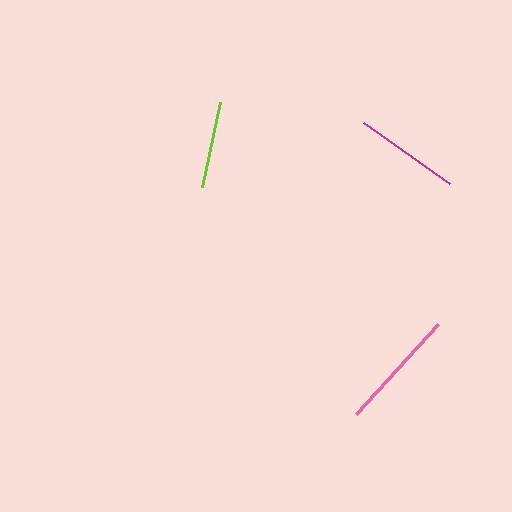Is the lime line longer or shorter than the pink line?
The pink line is longer than the lime line.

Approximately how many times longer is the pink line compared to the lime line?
The pink line is approximately 1.4 times the length of the lime line.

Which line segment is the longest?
The pink line is the longest at approximately 122 pixels.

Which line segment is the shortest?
The lime line is the shortest at approximately 87 pixels.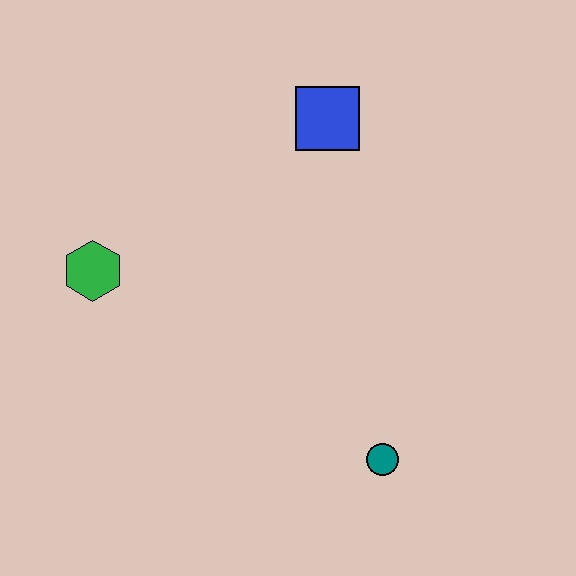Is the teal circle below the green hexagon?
Yes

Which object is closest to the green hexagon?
The blue square is closest to the green hexagon.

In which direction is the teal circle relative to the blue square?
The teal circle is below the blue square.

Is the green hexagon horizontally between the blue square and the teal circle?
No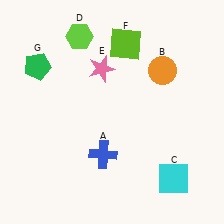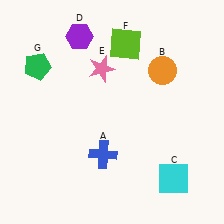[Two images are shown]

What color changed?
The hexagon (D) changed from lime in Image 1 to purple in Image 2.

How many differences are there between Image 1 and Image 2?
There is 1 difference between the two images.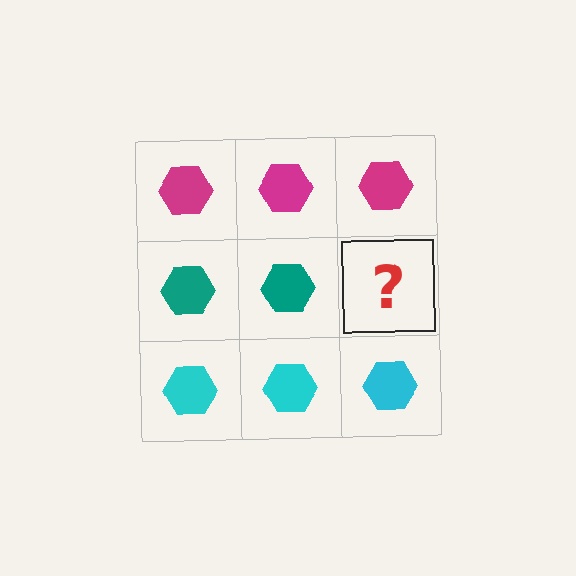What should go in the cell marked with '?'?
The missing cell should contain a teal hexagon.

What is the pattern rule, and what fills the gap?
The rule is that each row has a consistent color. The gap should be filled with a teal hexagon.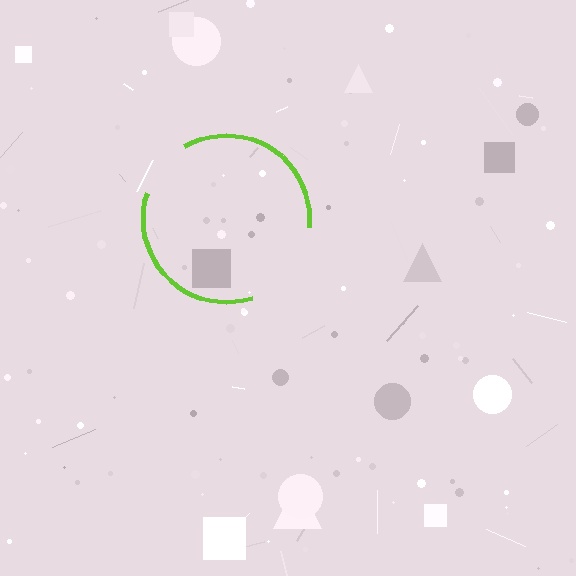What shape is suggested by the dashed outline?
The dashed outline suggests a circle.